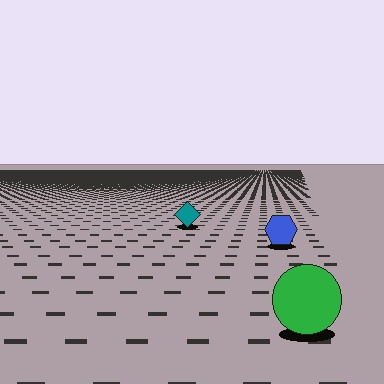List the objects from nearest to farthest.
From nearest to farthest: the green circle, the blue hexagon, the teal diamond.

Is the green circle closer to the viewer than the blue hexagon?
Yes. The green circle is closer — you can tell from the texture gradient: the ground texture is coarser near it.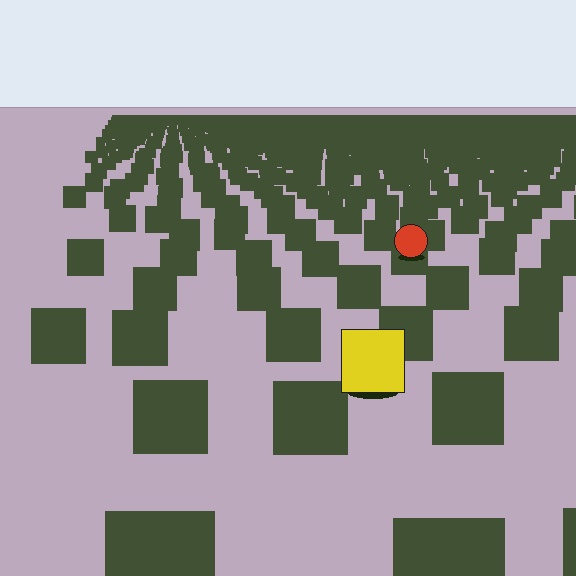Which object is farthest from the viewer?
The red circle is farthest from the viewer. It appears smaller and the ground texture around it is denser.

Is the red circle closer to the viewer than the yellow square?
No. The yellow square is closer — you can tell from the texture gradient: the ground texture is coarser near it.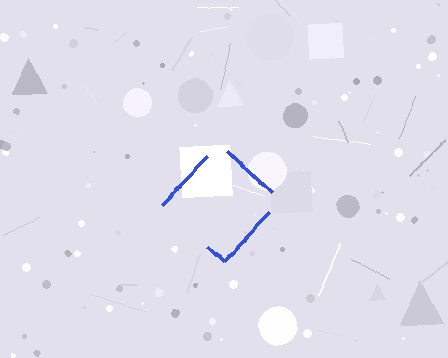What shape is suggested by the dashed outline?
The dashed outline suggests a diamond.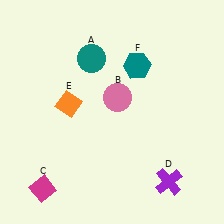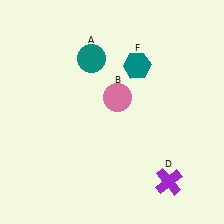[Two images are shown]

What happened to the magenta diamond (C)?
The magenta diamond (C) was removed in Image 2. It was in the bottom-left area of Image 1.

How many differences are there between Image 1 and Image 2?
There are 2 differences between the two images.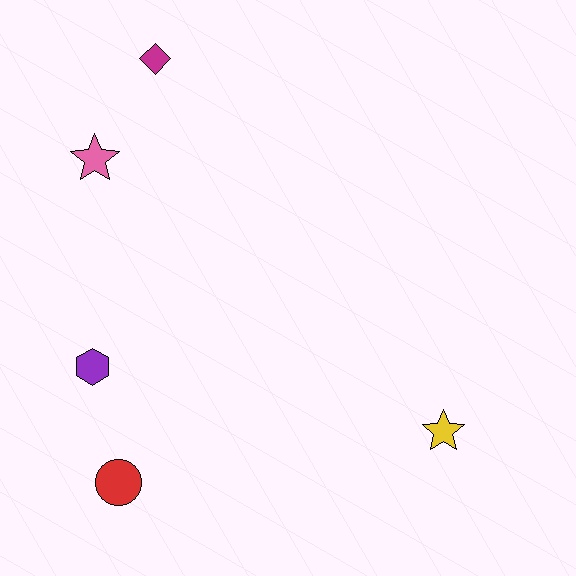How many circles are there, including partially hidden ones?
There is 1 circle.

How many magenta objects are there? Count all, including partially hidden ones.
There is 1 magenta object.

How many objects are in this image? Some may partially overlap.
There are 5 objects.